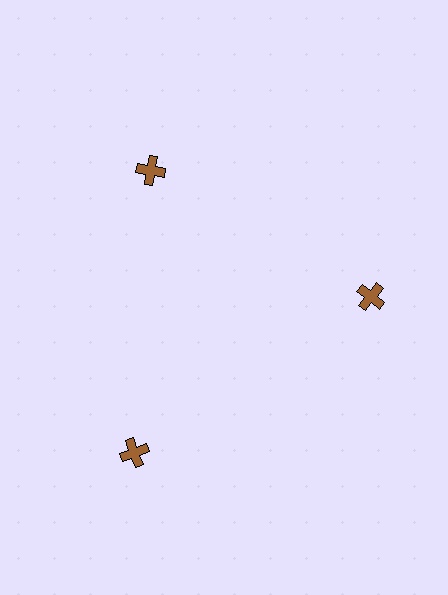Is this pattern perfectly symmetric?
No. The 3 brown crosses are arranged in a ring, but one element near the 7 o'clock position is pushed outward from the center, breaking the 3-fold rotational symmetry.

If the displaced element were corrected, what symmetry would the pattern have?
It would have 3-fold rotational symmetry — the pattern would map onto itself every 120 degrees.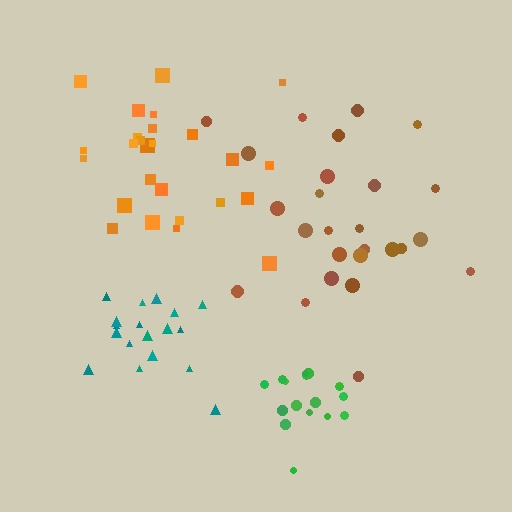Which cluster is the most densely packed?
Teal.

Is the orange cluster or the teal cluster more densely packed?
Teal.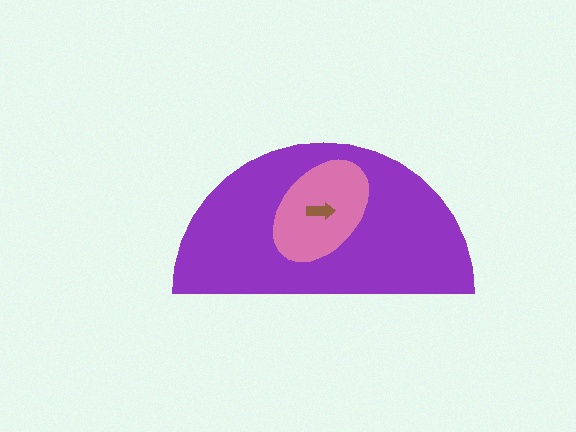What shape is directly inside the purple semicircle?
The pink ellipse.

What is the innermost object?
The brown arrow.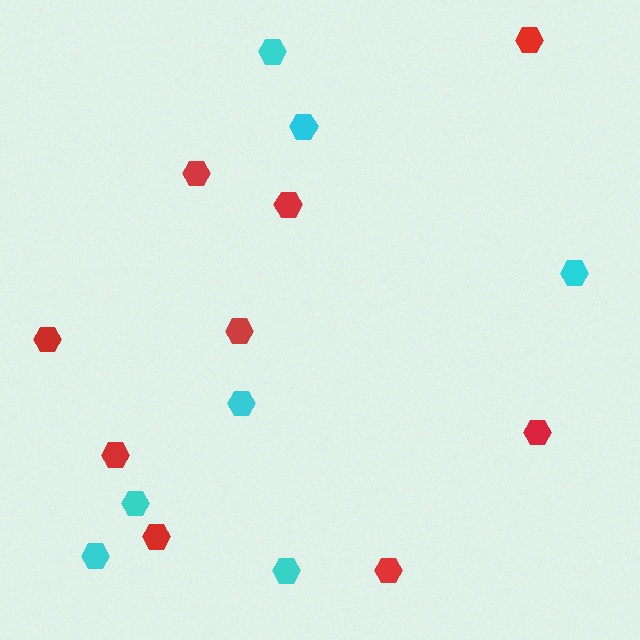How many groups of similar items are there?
There are 2 groups: one group of cyan hexagons (7) and one group of red hexagons (9).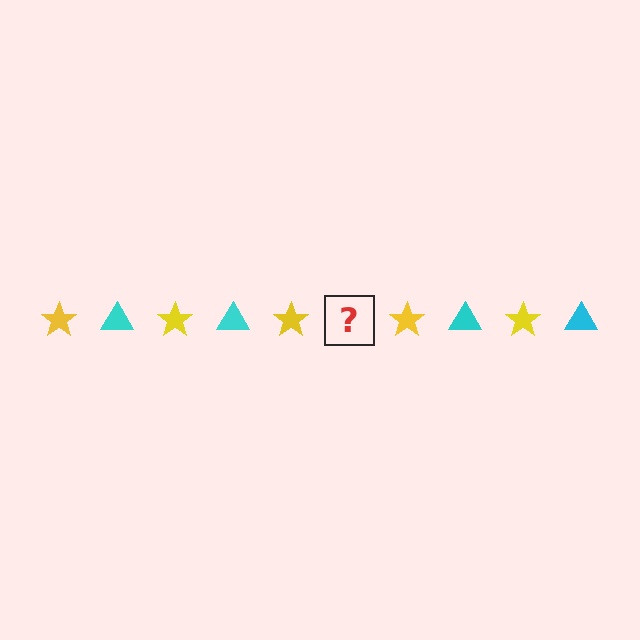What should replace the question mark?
The question mark should be replaced with a cyan triangle.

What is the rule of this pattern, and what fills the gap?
The rule is that the pattern alternates between yellow star and cyan triangle. The gap should be filled with a cyan triangle.